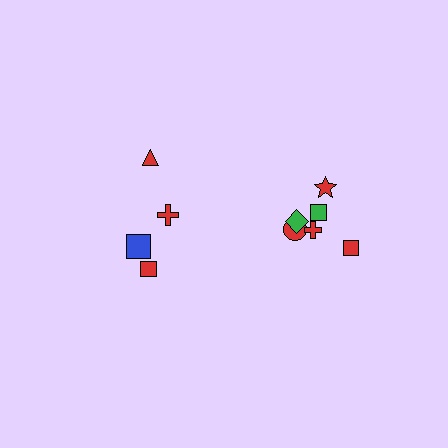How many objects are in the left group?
There are 4 objects.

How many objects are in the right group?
There are 6 objects.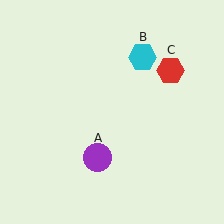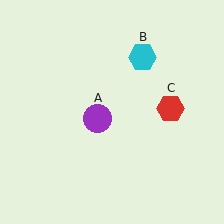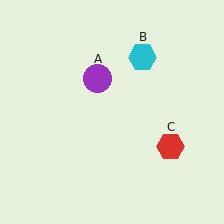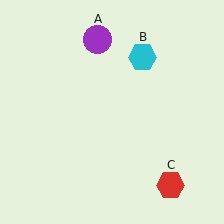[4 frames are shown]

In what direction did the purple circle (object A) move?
The purple circle (object A) moved up.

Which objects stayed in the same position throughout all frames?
Cyan hexagon (object B) remained stationary.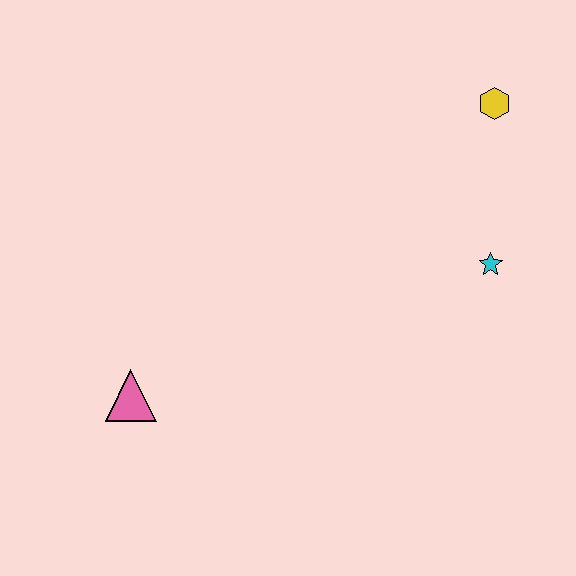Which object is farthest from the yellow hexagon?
The pink triangle is farthest from the yellow hexagon.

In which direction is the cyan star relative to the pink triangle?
The cyan star is to the right of the pink triangle.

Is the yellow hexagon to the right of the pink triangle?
Yes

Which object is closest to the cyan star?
The yellow hexagon is closest to the cyan star.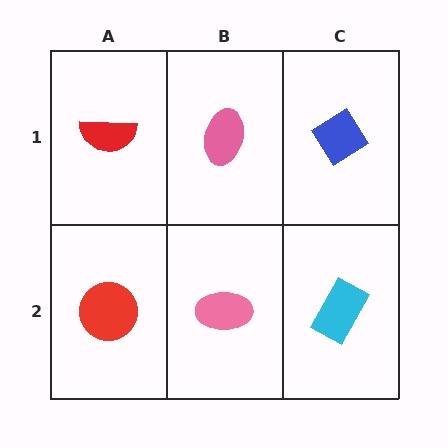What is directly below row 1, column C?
A cyan rectangle.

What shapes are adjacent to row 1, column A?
A red circle (row 2, column A), a pink ellipse (row 1, column B).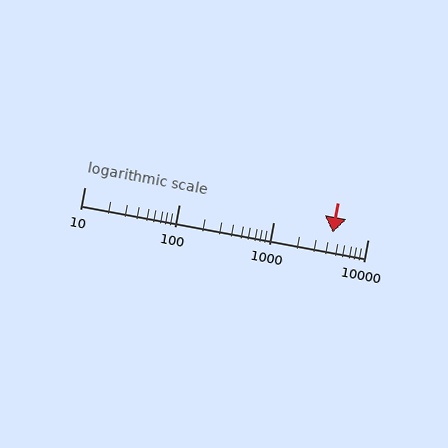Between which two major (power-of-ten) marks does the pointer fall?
The pointer is between 1000 and 10000.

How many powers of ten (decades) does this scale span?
The scale spans 3 decades, from 10 to 10000.